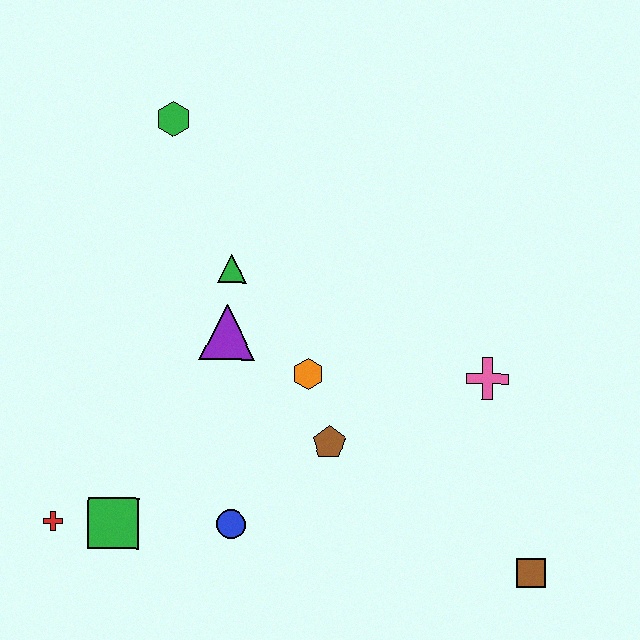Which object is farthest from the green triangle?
The brown square is farthest from the green triangle.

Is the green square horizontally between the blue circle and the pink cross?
No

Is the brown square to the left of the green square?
No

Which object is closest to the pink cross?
The brown pentagon is closest to the pink cross.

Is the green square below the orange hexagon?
Yes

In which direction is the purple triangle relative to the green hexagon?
The purple triangle is below the green hexagon.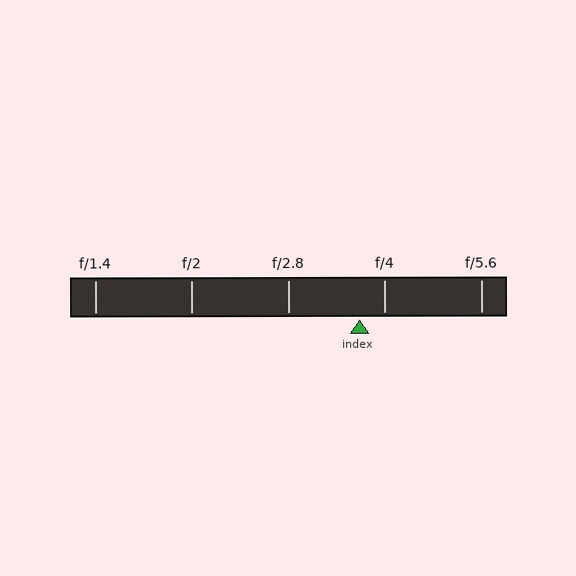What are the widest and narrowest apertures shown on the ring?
The widest aperture shown is f/1.4 and the narrowest is f/5.6.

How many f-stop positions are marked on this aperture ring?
There are 5 f-stop positions marked.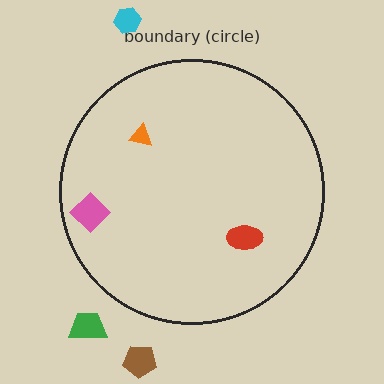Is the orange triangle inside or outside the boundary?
Inside.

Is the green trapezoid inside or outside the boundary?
Outside.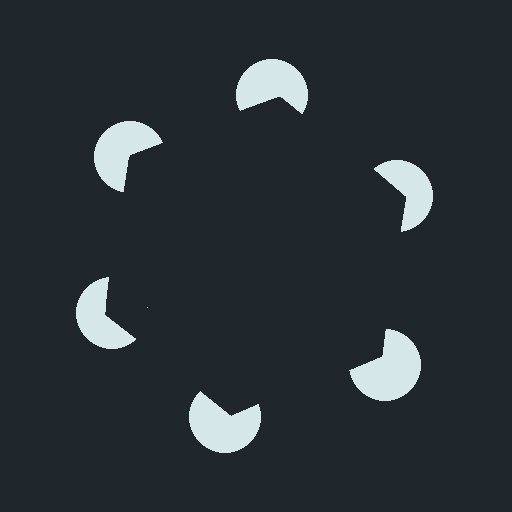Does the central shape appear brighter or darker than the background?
It typically appears slightly darker than the background, even though no actual brightness change is drawn.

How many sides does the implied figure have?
6 sides.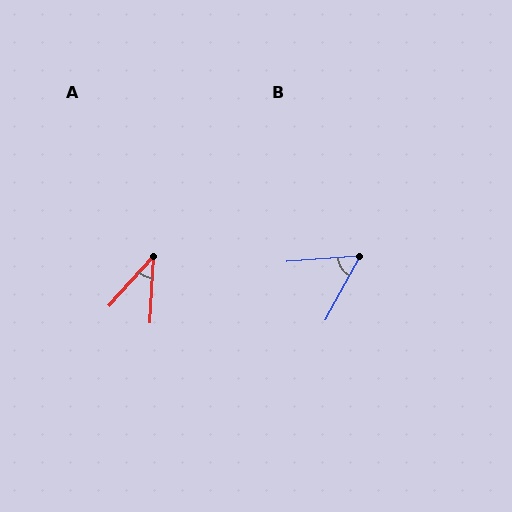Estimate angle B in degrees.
Approximately 57 degrees.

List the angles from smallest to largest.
A (39°), B (57°).